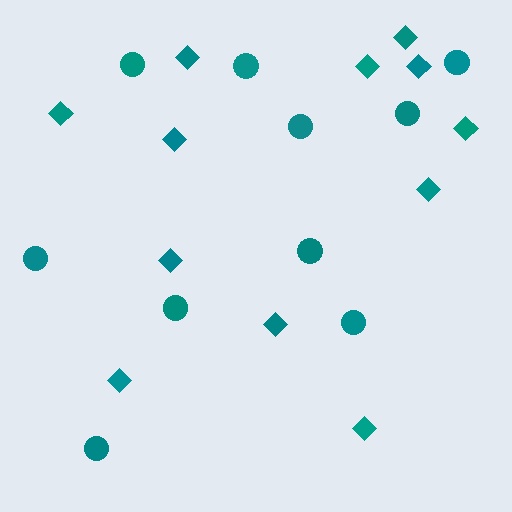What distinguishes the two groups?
There are 2 groups: one group of circles (10) and one group of diamonds (12).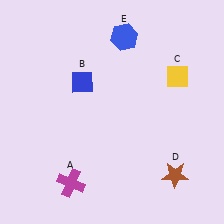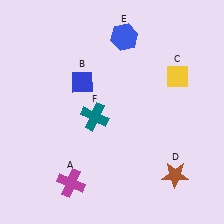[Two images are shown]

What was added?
A teal cross (F) was added in Image 2.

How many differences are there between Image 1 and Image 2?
There is 1 difference between the two images.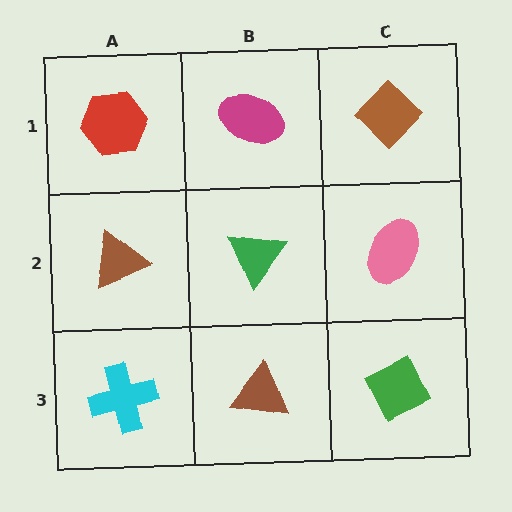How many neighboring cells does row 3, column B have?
3.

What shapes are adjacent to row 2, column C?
A brown diamond (row 1, column C), a green diamond (row 3, column C), a green triangle (row 2, column B).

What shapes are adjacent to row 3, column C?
A pink ellipse (row 2, column C), a brown triangle (row 3, column B).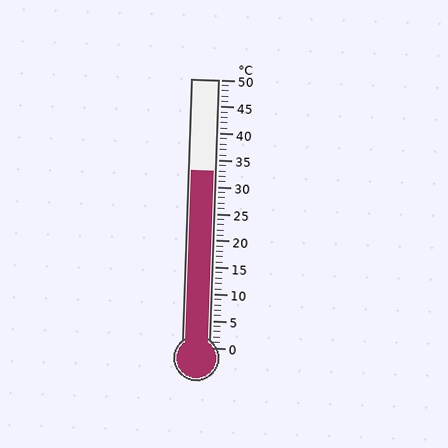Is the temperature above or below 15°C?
The temperature is above 15°C.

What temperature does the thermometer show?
The thermometer shows approximately 33°C.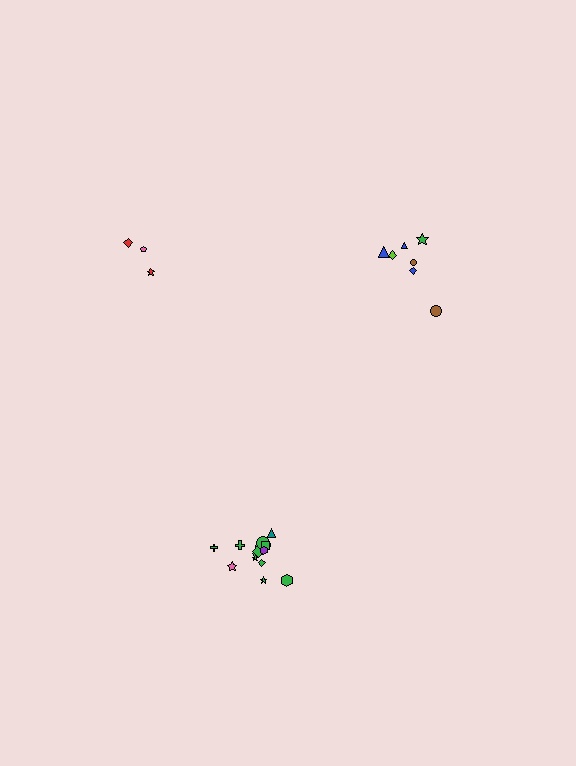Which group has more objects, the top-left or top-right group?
The top-right group.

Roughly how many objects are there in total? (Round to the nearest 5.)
Roughly 25 objects in total.